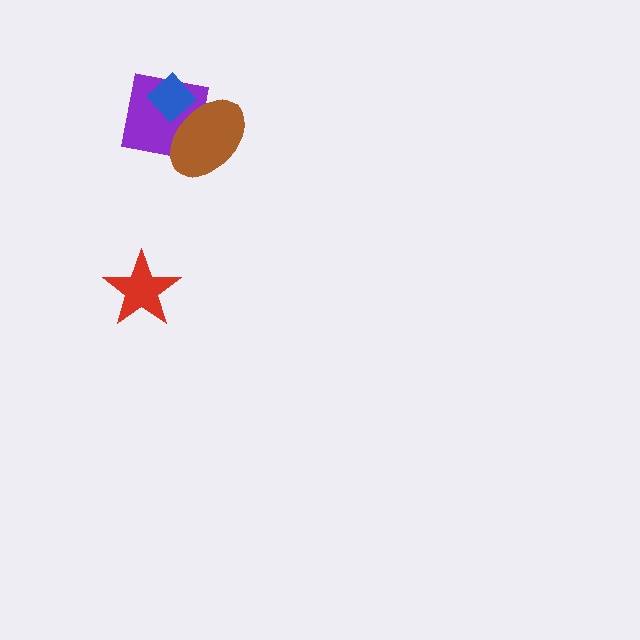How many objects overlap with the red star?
0 objects overlap with the red star.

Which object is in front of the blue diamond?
The brown ellipse is in front of the blue diamond.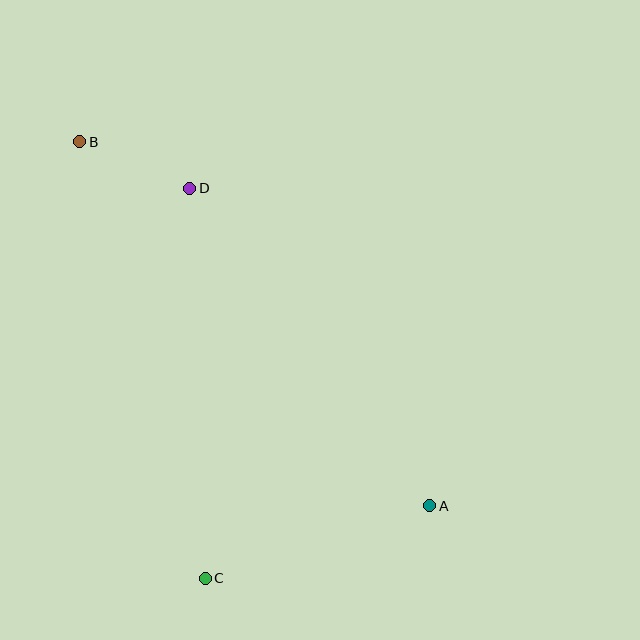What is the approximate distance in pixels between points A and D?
The distance between A and D is approximately 398 pixels.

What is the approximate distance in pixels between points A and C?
The distance between A and C is approximately 236 pixels.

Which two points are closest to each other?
Points B and D are closest to each other.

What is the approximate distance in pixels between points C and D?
The distance between C and D is approximately 390 pixels.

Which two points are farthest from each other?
Points A and B are farthest from each other.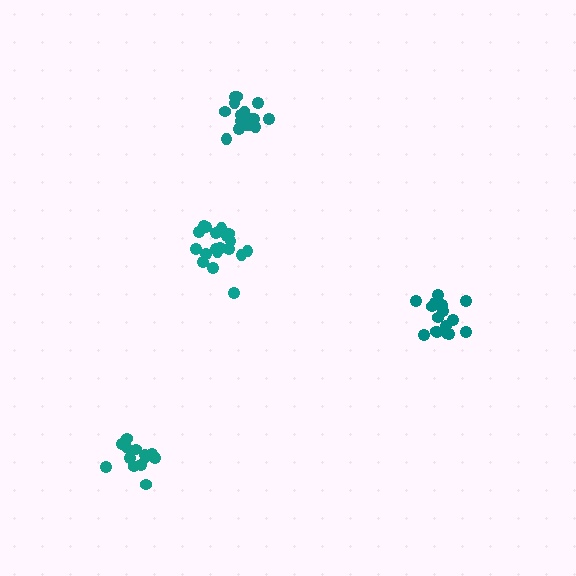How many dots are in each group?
Group 1: 16 dots, Group 2: 19 dots, Group 3: 13 dots, Group 4: 19 dots (67 total).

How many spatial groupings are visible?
There are 4 spatial groupings.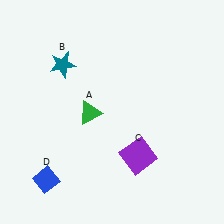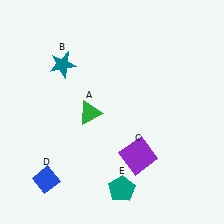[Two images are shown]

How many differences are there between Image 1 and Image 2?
There is 1 difference between the two images.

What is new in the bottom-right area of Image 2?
A teal pentagon (E) was added in the bottom-right area of Image 2.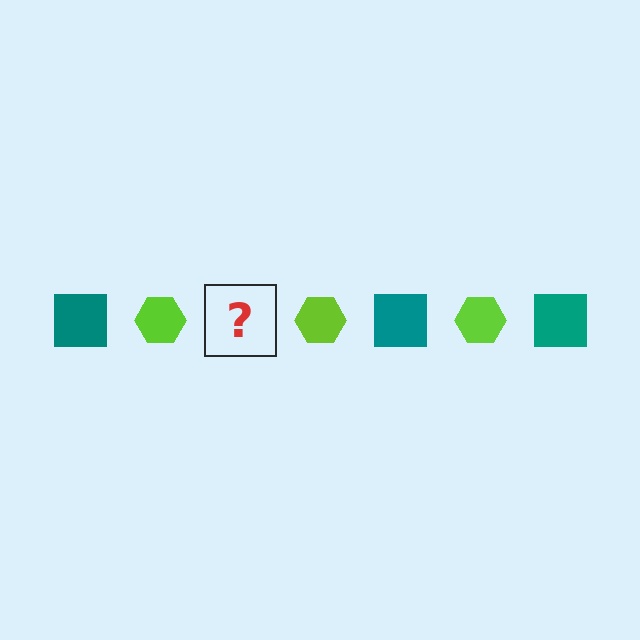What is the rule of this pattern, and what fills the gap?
The rule is that the pattern alternates between teal square and lime hexagon. The gap should be filled with a teal square.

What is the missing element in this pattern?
The missing element is a teal square.